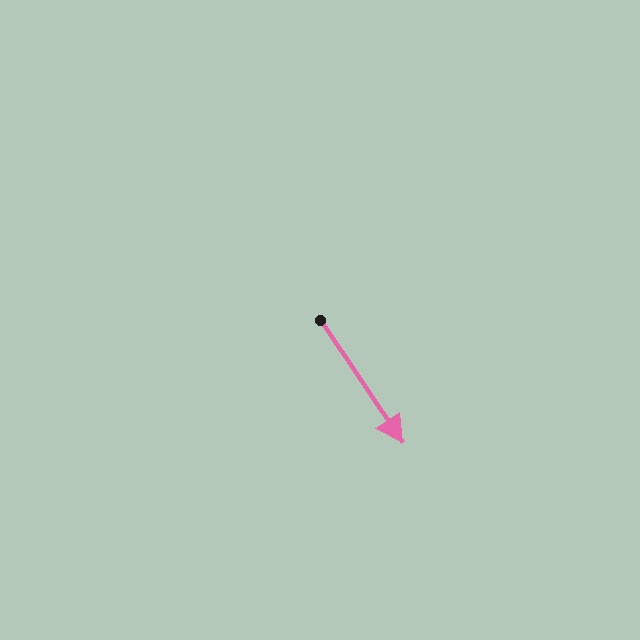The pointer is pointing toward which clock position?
Roughly 5 o'clock.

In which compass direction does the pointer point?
Southeast.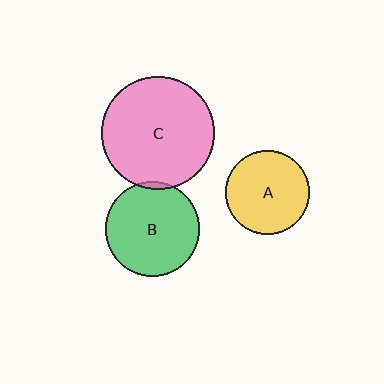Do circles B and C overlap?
Yes.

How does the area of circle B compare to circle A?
Approximately 1.3 times.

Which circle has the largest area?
Circle C (pink).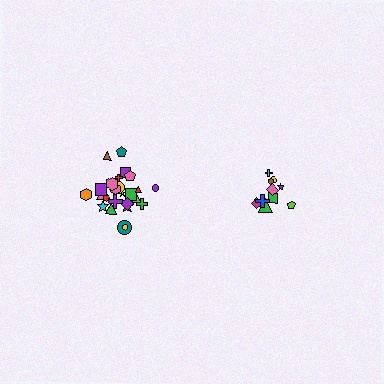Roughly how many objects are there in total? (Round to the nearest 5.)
Roughly 35 objects in total.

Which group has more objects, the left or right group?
The left group.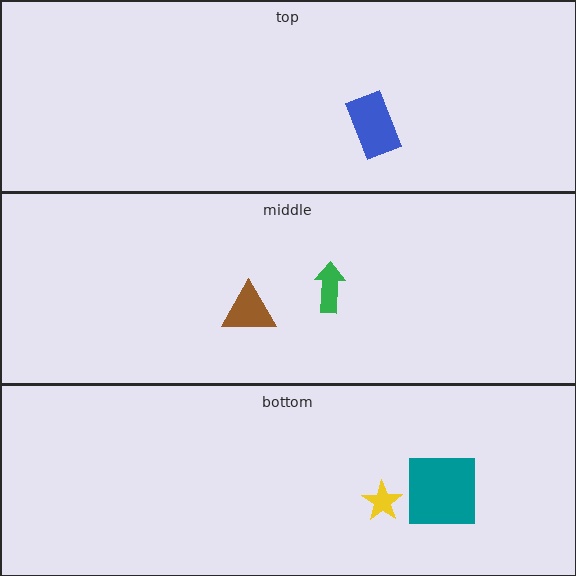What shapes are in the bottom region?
The yellow star, the teal square.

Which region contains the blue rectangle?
The top region.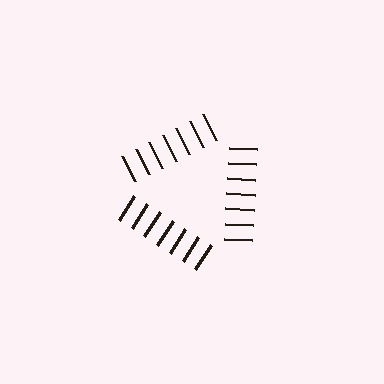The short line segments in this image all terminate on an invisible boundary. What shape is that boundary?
An illusory triangle — the line segments terminate on its edges but no continuous stroke is drawn.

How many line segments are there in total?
21 — 7 along each of the 3 edges.